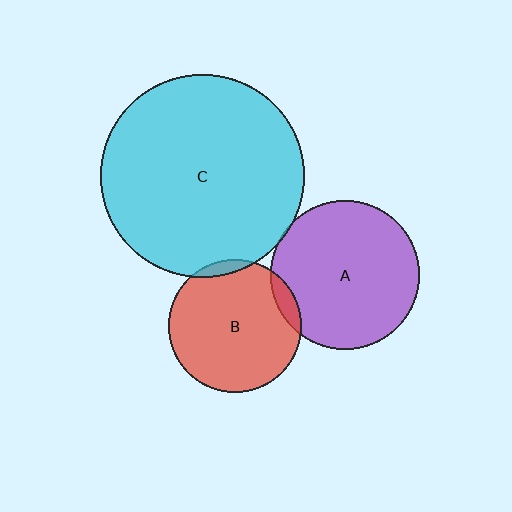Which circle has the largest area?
Circle C (cyan).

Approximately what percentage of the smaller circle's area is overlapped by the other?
Approximately 5%.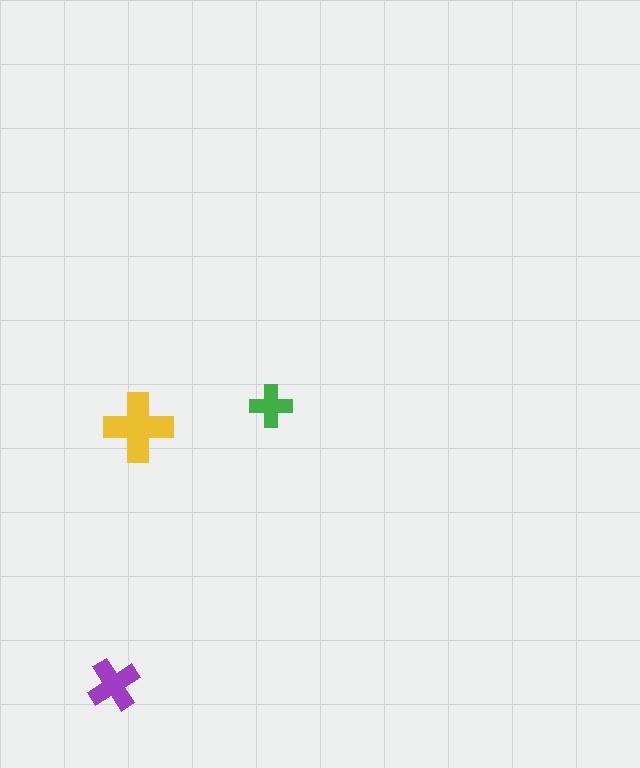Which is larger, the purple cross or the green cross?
The purple one.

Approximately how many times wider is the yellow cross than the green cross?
About 1.5 times wider.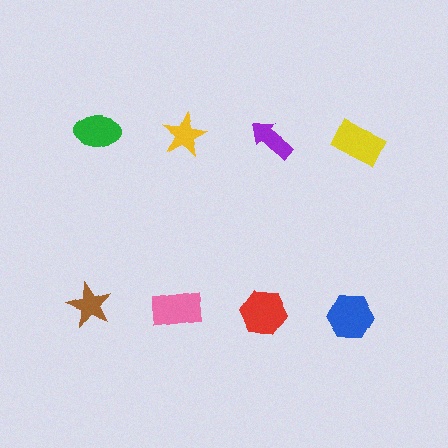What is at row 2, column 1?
A brown star.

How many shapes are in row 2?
4 shapes.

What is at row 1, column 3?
A purple arrow.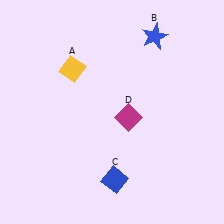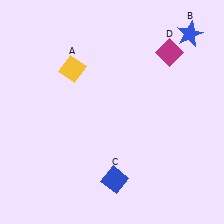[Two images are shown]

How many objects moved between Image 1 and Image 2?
2 objects moved between the two images.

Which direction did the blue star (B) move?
The blue star (B) moved right.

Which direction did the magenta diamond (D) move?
The magenta diamond (D) moved up.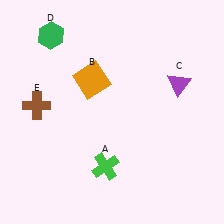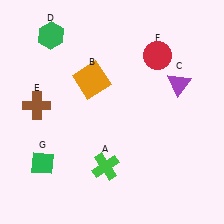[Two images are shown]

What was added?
A red circle (F), a green diamond (G) were added in Image 2.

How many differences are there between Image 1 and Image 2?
There are 2 differences between the two images.